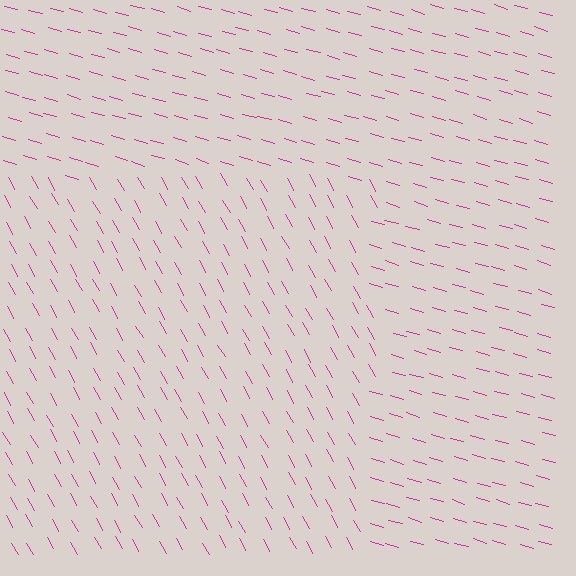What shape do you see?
I see a rectangle.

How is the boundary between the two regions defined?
The boundary is defined purely by a change in line orientation (approximately 45 degrees difference). All lines are the same color and thickness.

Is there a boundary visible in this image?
Yes, there is a texture boundary formed by a change in line orientation.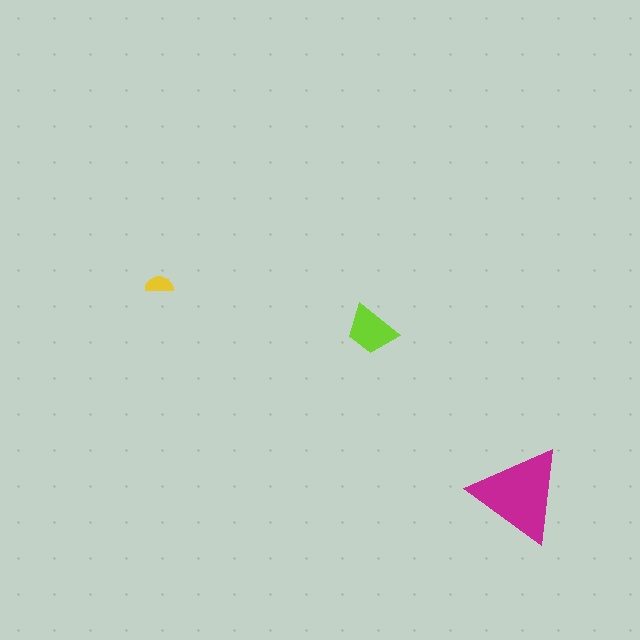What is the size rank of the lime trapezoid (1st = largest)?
2nd.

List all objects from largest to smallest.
The magenta triangle, the lime trapezoid, the yellow semicircle.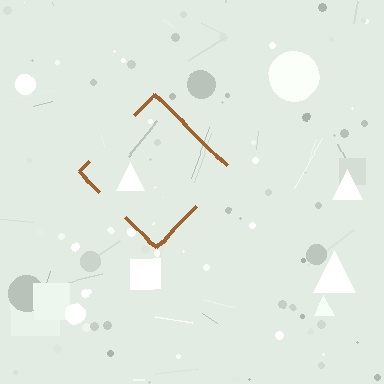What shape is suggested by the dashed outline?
The dashed outline suggests a diamond.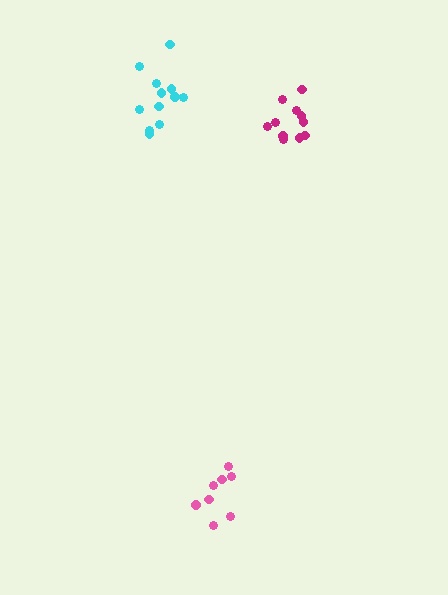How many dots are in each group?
Group 1: 12 dots, Group 2: 11 dots, Group 3: 8 dots (31 total).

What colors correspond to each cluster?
The clusters are colored: cyan, magenta, pink.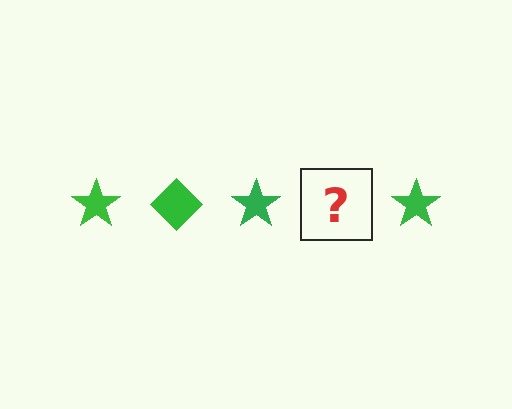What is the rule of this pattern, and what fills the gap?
The rule is that the pattern cycles through star, diamond shapes in green. The gap should be filled with a green diamond.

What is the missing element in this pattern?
The missing element is a green diamond.